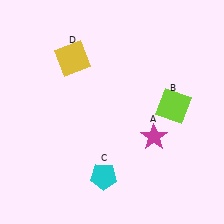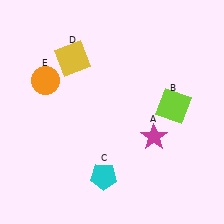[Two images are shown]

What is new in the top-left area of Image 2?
An orange circle (E) was added in the top-left area of Image 2.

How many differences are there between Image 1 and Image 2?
There is 1 difference between the two images.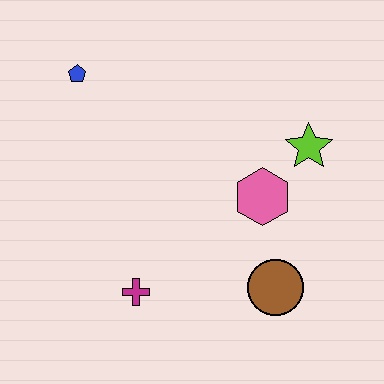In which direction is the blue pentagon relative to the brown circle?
The blue pentagon is above the brown circle.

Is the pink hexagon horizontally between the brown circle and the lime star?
No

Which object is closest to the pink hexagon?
The lime star is closest to the pink hexagon.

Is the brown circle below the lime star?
Yes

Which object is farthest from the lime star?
The blue pentagon is farthest from the lime star.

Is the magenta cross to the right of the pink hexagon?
No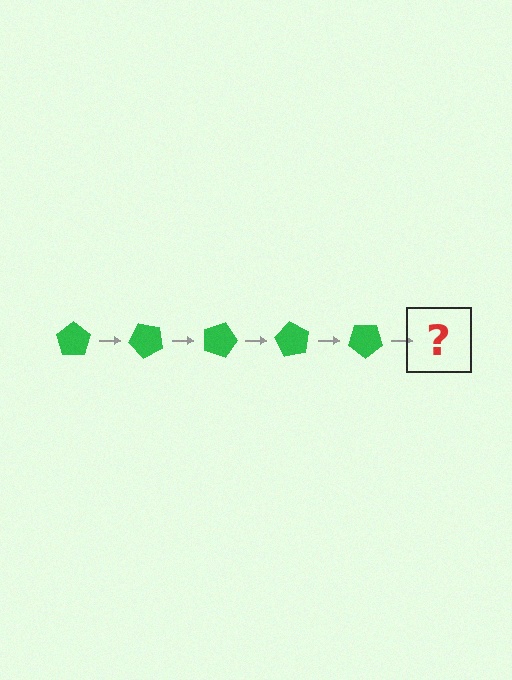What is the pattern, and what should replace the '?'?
The pattern is that the pentagon rotates 45 degrees each step. The '?' should be a green pentagon rotated 225 degrees.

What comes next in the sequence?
The next element should be a green pentagon rotated 225 degrees.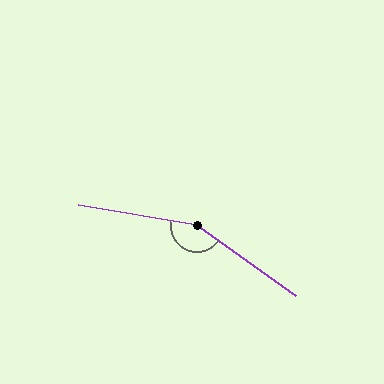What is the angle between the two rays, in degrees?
Approximately 154 degrees.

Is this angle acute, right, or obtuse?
It is obtuse.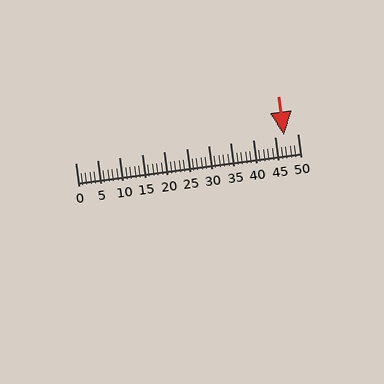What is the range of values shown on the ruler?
The ruler shows values from 0 to 50.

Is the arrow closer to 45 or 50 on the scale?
The arrow is closer to 45.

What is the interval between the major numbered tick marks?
The major tick marks are spaced 5 units apart.